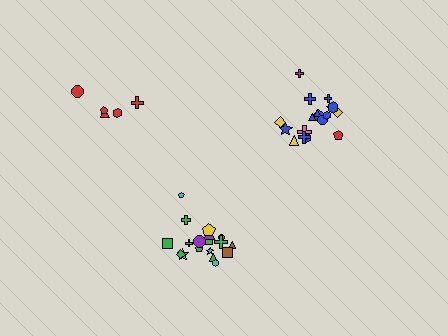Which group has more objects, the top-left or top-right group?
The top-right group.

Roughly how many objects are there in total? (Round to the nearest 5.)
Roughly 40 objects in total.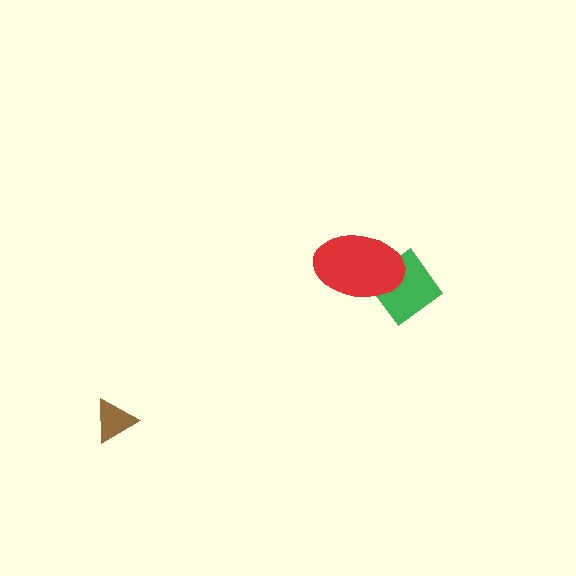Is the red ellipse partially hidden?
No, no other shape covers it.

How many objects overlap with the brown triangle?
0 objects overlap with the brown triangle.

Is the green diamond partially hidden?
Yes, it is partially covered by another shape.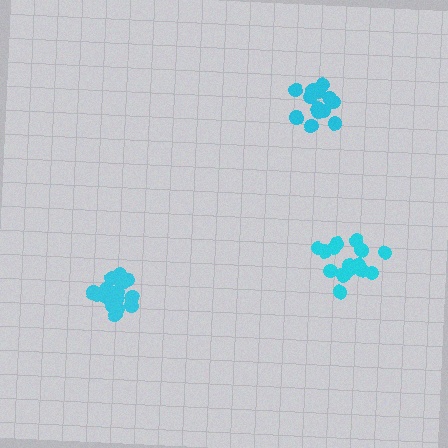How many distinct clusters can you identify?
There are 3 distinct clusters.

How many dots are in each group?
Group 1: 17 dots, Group 2: 16 dots, Group 3: 13 dots (46 total).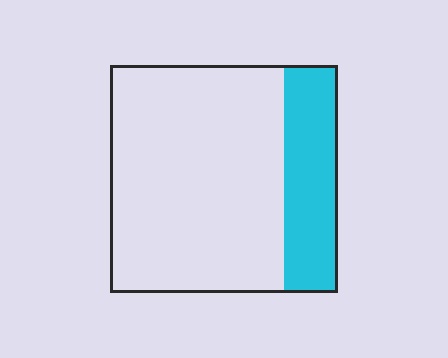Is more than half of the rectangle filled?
No.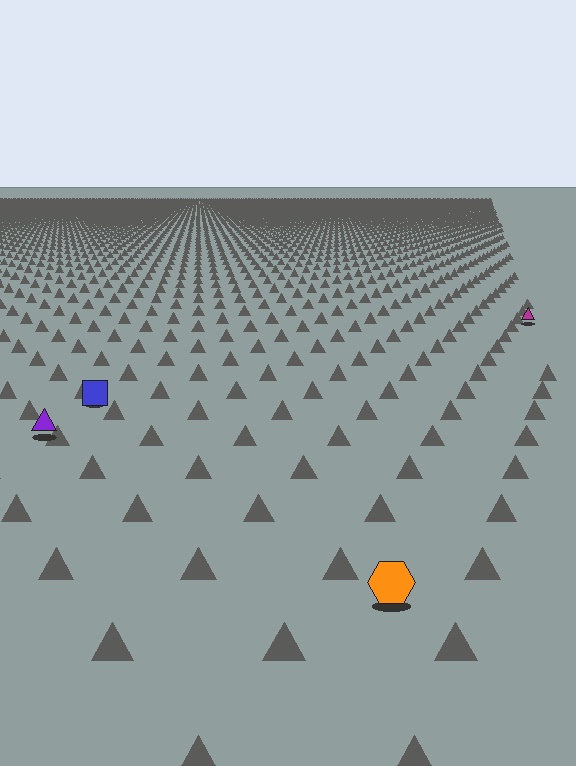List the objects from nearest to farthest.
From nearest to farthest: the orange hexagon, the purple triangle, the blue square, the magenta triangle.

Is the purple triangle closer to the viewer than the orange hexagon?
No. The orange hexagon is closer — you can tell from the texture gradient: the ground texture is coarser near it.